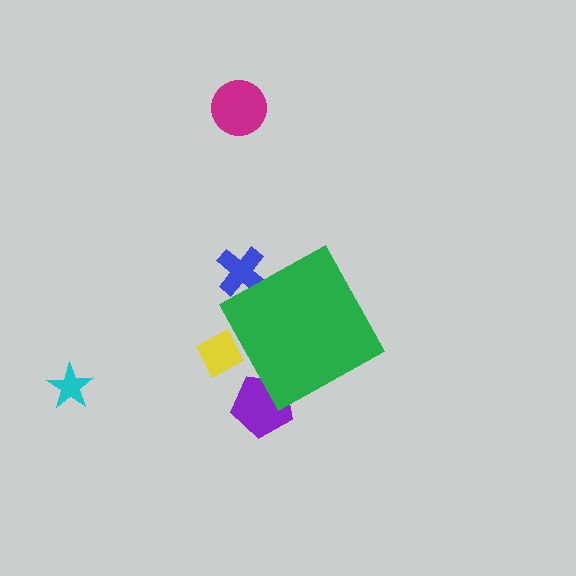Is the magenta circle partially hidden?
No, the magenta circle is fully visible.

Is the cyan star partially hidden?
No, the cyan star is fully visible.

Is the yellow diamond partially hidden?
Yes, the yellow diamond is partially hidden behind the green diamond.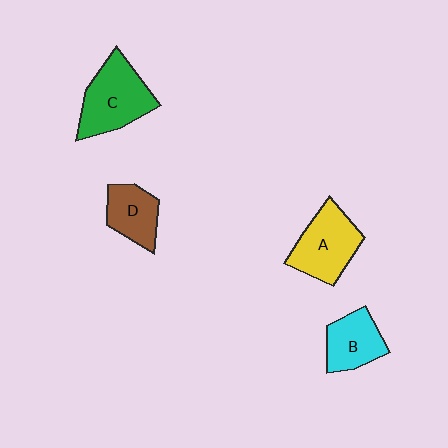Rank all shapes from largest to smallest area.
From largest to smallest: C (green), A (yellow), B (cyan), D (brown).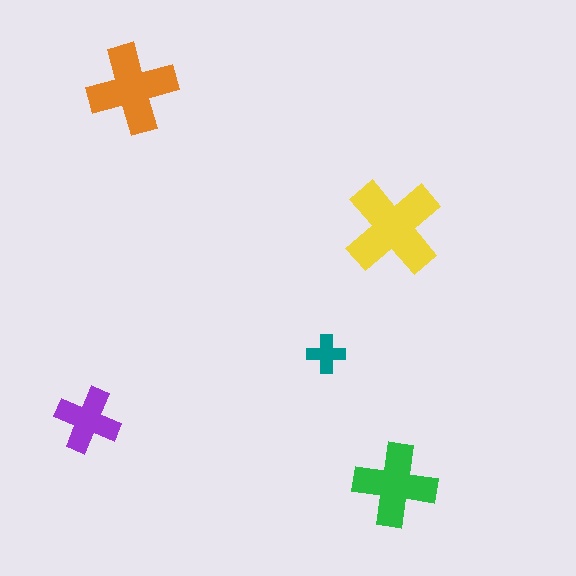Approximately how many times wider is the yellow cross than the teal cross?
About 2.5 times wider.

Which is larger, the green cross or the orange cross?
The orange one.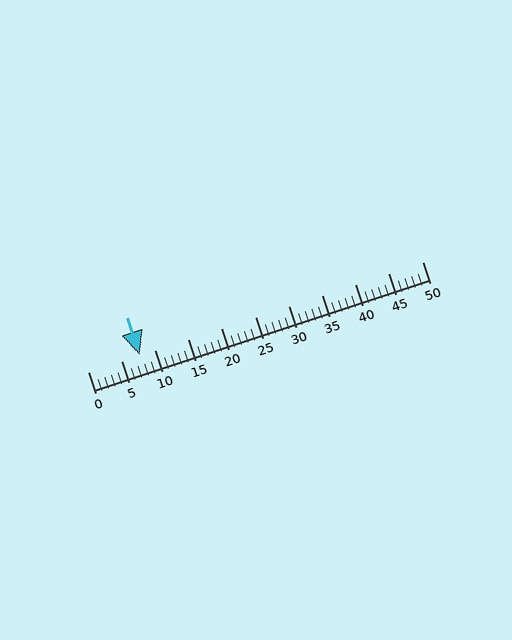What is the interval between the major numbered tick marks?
The major tick marks are spaced 5 units apart.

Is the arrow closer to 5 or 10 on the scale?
The arrow is closer to 10.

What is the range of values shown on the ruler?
The ruler shows values from 0 to 50.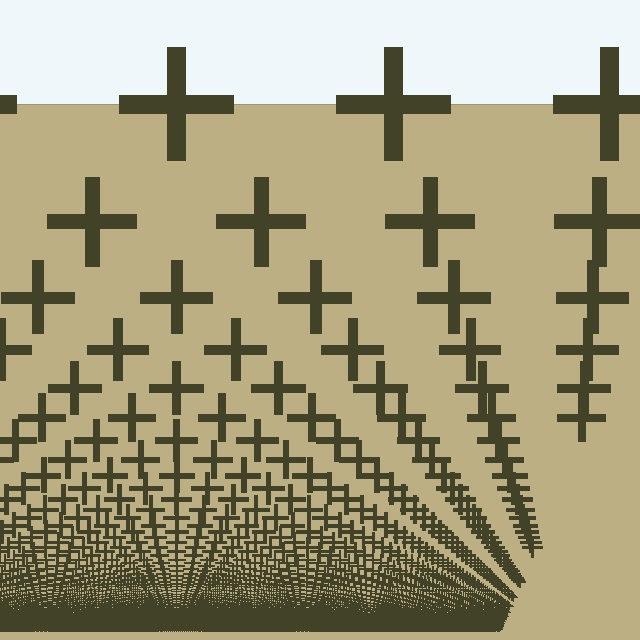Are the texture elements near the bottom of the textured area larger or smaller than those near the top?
Smaller. The gradient is inverted — elements near the bottom are smaller and denser.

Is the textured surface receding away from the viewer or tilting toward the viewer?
The surface appears to tilt toward the viewer. Texture elements get larger and sparser toward the top.